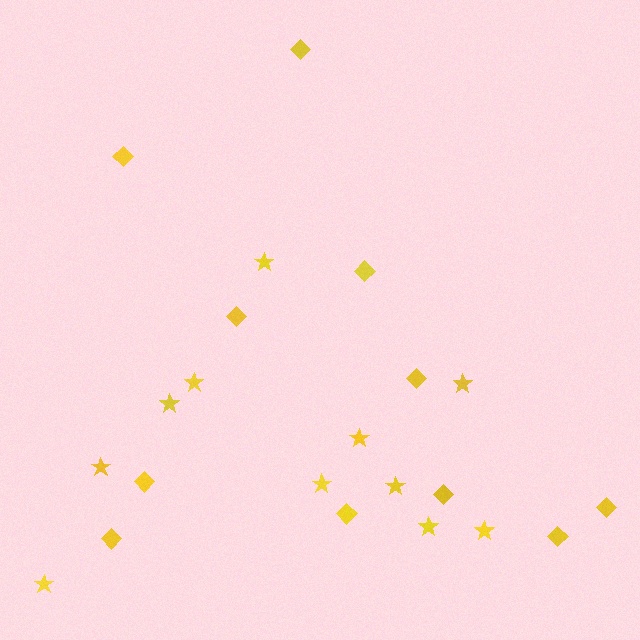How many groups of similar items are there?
There are 2 groups: one group of diamonds (11) and one group of stars (11).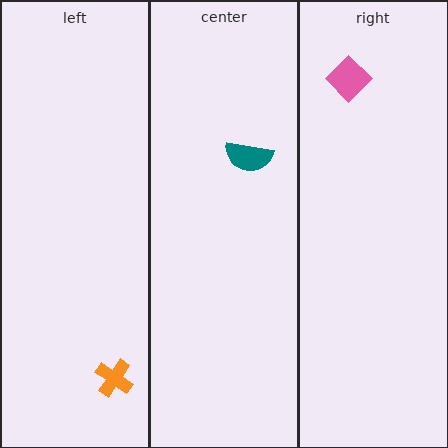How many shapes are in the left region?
1.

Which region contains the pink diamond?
The right region.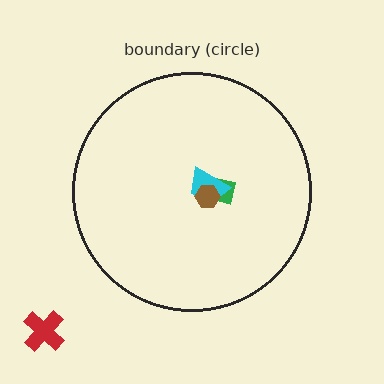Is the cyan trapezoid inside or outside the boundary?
Inside.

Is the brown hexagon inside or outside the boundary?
Inside.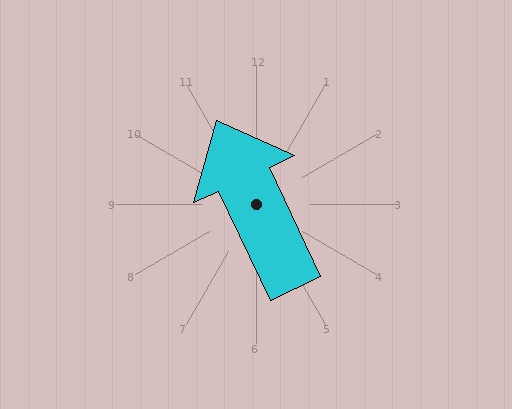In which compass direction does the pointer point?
Northwest.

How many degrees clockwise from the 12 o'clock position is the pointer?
Approximately 335 degrees.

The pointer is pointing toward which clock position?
Roughly 11 o'clock.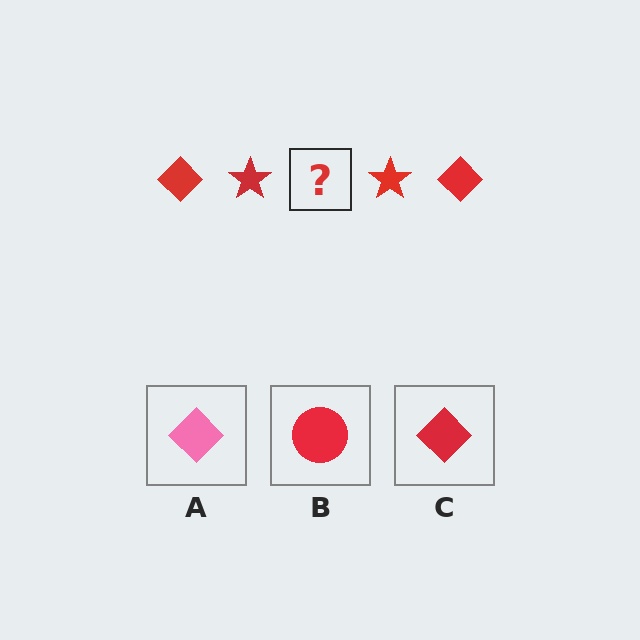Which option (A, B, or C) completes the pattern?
C.